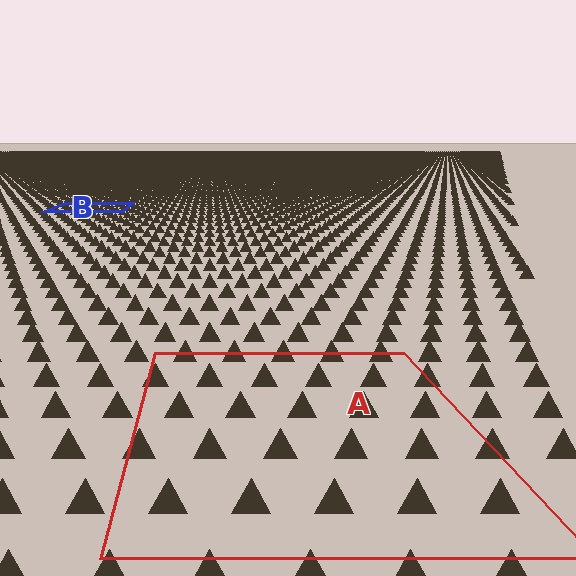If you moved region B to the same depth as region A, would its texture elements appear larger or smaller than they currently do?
They would appear larger. At a closer depth, the same texture elements are projected at a bigger on-screen size.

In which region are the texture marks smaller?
The texture marks are smaller in region B, because it is farther away.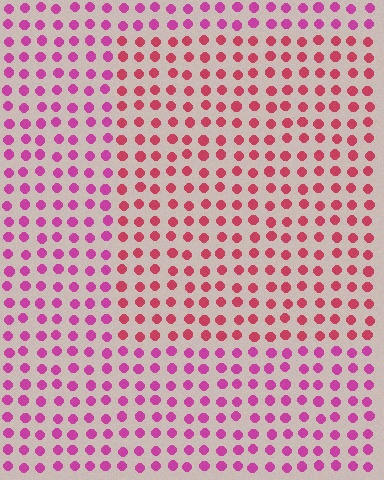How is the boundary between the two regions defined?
The boundary is defined purely by a slight shift in hue (about 30 degrees). Spacing, size, and orientation are identical on both sides.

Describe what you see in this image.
The image is filled with small magenta elements in a uniform arrangement. A rectangle-shaped region is visible where the elements are tinted to a slightly different hue, forming a subtle color boundary.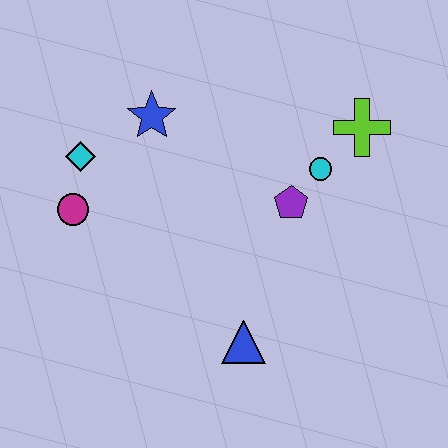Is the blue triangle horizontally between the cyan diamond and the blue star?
No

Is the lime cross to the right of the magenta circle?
Yes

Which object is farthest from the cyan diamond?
The lime cross is farthest from the cyan diamond.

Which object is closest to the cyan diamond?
The magenta circle is closest to the cyan diamond.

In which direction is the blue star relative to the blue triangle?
The blue star is above the blue triangle.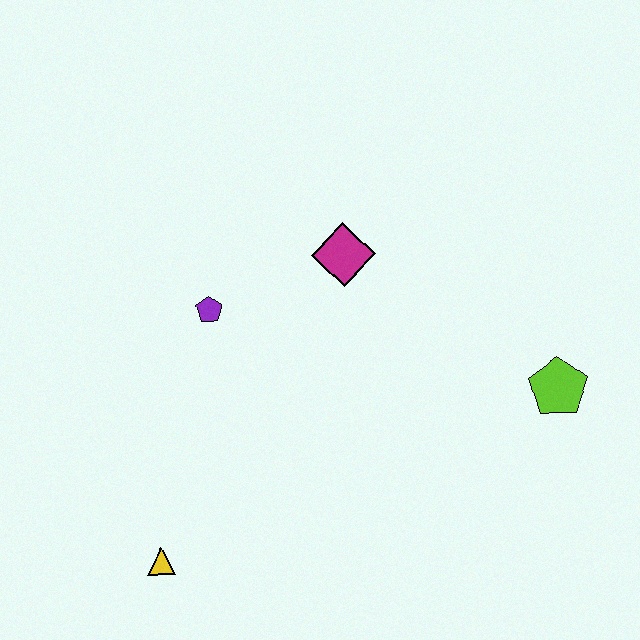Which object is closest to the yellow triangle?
The purple pentagon is closest to the yellow triangle.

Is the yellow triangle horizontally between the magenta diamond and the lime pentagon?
No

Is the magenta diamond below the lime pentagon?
No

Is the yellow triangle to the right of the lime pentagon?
No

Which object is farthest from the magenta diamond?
The yellow triangle is farthest from the magenta diamond.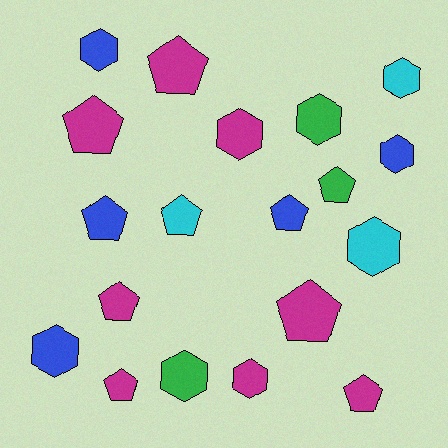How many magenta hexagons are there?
There are 2 magenta hexagons.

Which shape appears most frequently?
Pentagon, with 10 objects.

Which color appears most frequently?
Magenta, with 8 objects.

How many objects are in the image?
There are 19 objects.